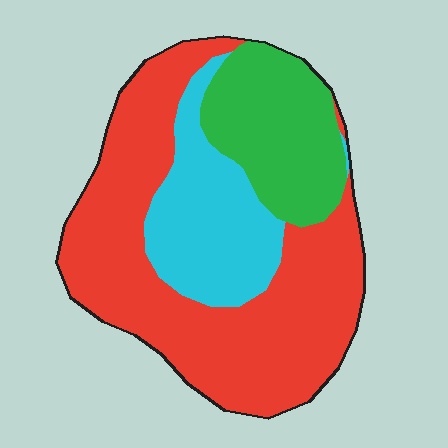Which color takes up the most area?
Red, at roughly 55%.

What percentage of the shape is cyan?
Cyan covers roughly 20% of the shape.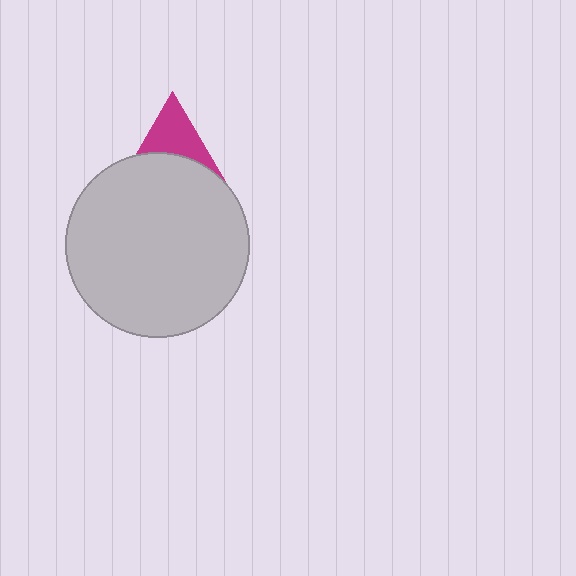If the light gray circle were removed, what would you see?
You would see the complete magenta triangle.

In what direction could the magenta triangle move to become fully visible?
The magenta triangle could move up. That would shift it out from behind the light gray circle entirely.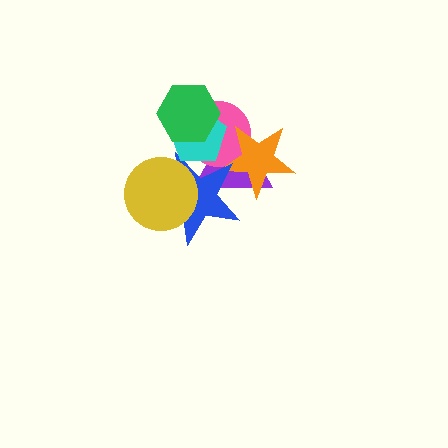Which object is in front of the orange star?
The blue star is in front of the orange star.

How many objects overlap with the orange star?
3 objects overlap with the orange star.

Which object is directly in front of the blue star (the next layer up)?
The cyan pentagon is directly in front of the blue star.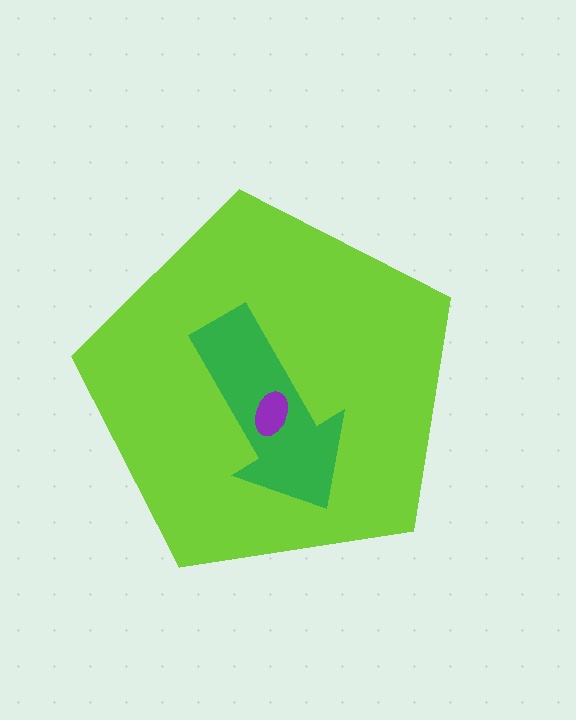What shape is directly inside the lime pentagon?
The green arrow.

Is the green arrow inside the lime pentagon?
Yes.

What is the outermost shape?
The lime pentagon.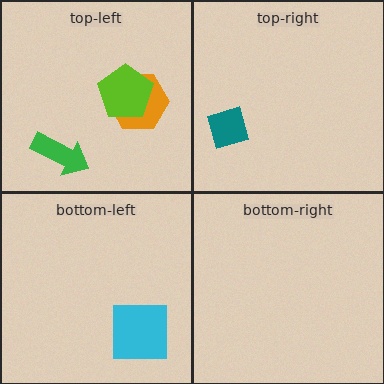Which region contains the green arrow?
The top-left region.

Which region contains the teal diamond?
The top-right region.